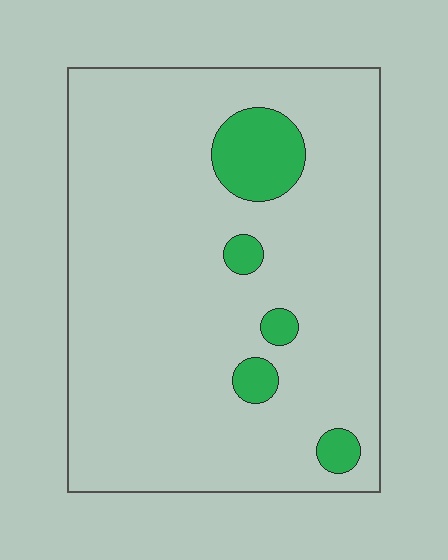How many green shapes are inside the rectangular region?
5.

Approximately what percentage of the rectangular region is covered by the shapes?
Approximately 10%.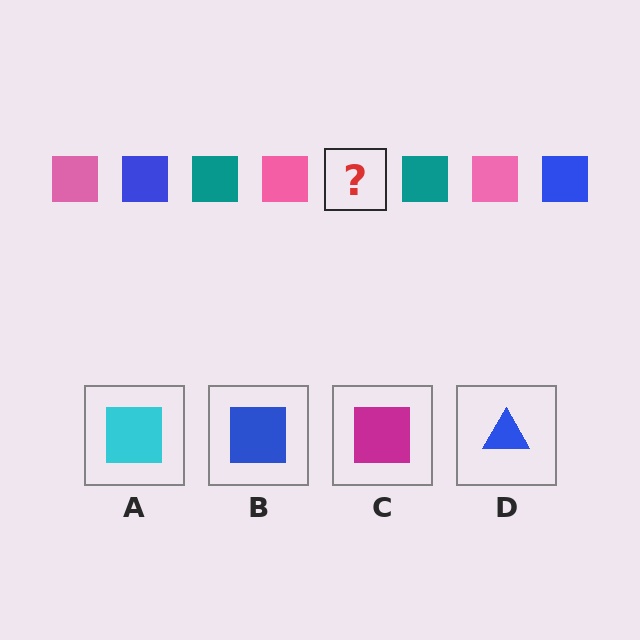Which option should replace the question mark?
Option B.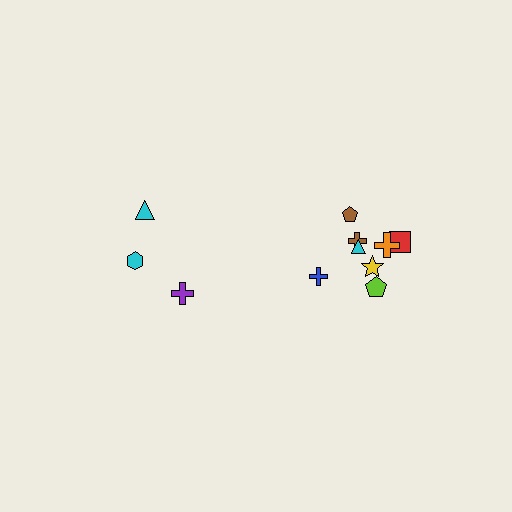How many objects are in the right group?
There are 8 objects.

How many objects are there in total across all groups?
There are 11 objects.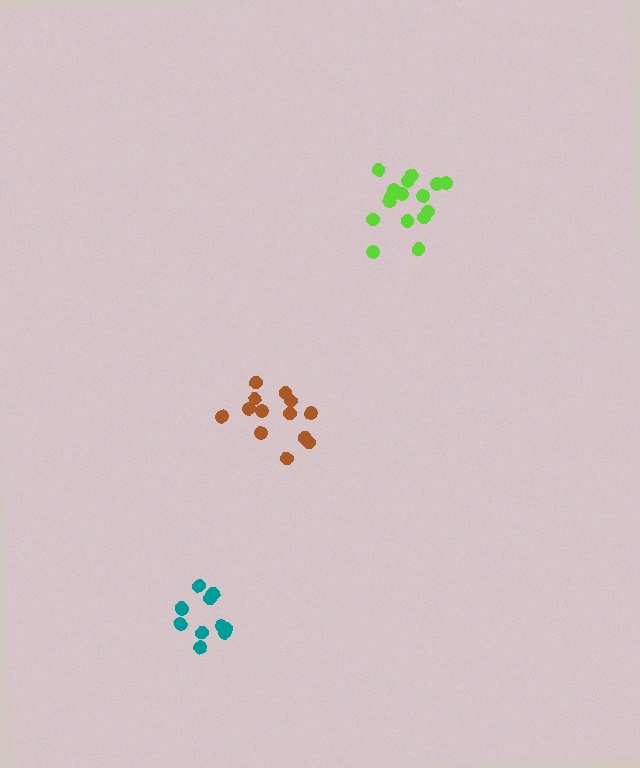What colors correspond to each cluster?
The clusters are colored: teal, lime, brown.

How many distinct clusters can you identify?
There are 3 distinct clusters.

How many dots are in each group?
Group 1: 11 dots, Group 2: 16 dots, Group 3: 13 dots (40 total).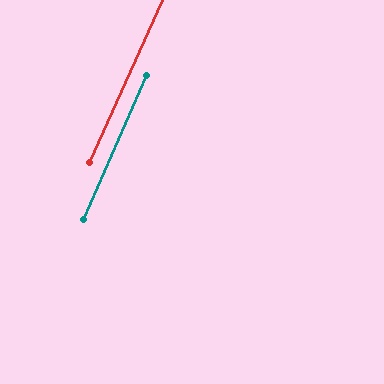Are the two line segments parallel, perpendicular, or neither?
Parallel — their directions differ by only 0.8°.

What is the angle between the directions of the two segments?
Approximately 1 degree.